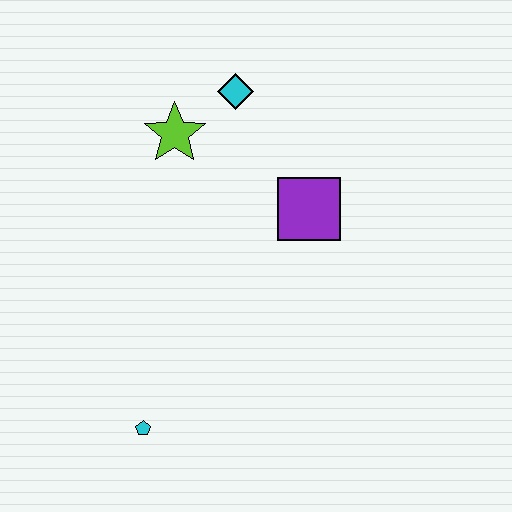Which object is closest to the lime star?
The cyan diamond is closest to the lime star.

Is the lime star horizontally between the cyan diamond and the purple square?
No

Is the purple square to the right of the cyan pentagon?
Yes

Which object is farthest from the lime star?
The cyan pentagon is farthest from the lime star.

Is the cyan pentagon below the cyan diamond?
Yes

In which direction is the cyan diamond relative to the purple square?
The cyan diamond is above the purple square.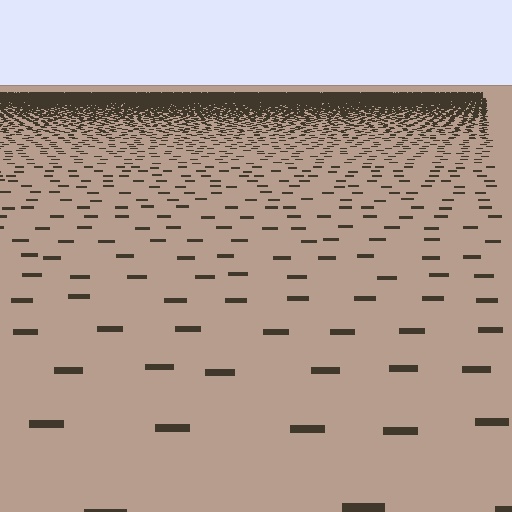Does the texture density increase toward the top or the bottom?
Density increases toward the top.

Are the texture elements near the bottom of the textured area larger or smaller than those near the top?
Larger. Near the bottom, elements are closer to the viewer and appear at a bigger on-screen size.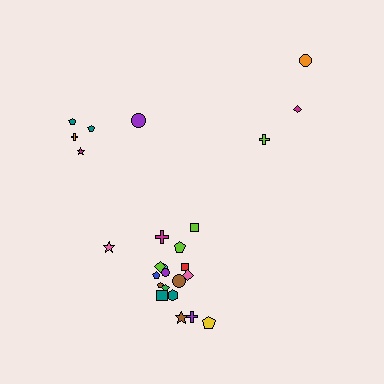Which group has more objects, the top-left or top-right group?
The top-left group.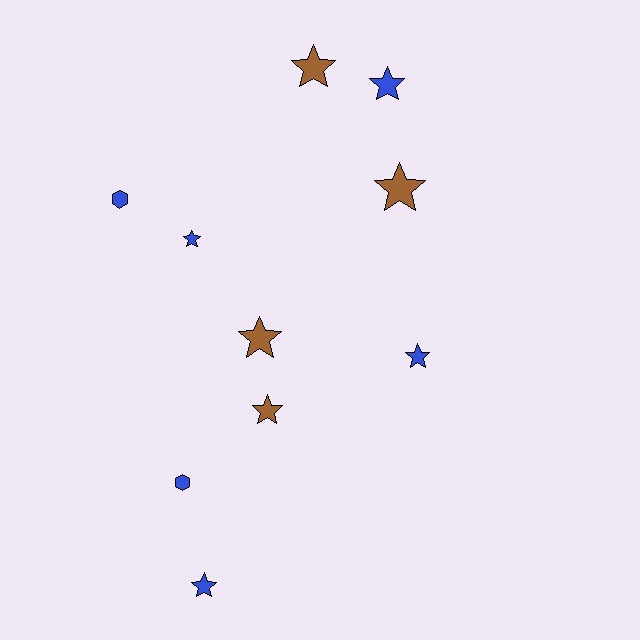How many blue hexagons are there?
There are 2 blue hexagons.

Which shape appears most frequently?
Star, with 8 objects.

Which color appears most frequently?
Blue, with 6 objects.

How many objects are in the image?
There are 10 objects.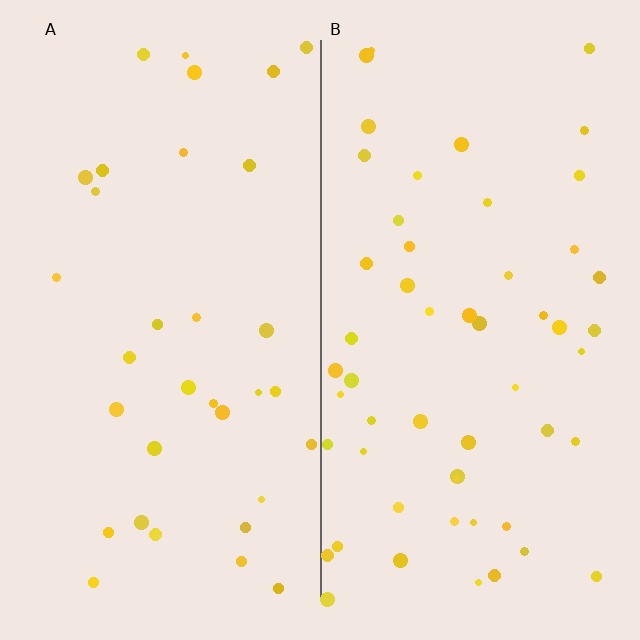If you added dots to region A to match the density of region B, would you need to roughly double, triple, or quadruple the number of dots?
Approximately double.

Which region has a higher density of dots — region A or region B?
B (the right).